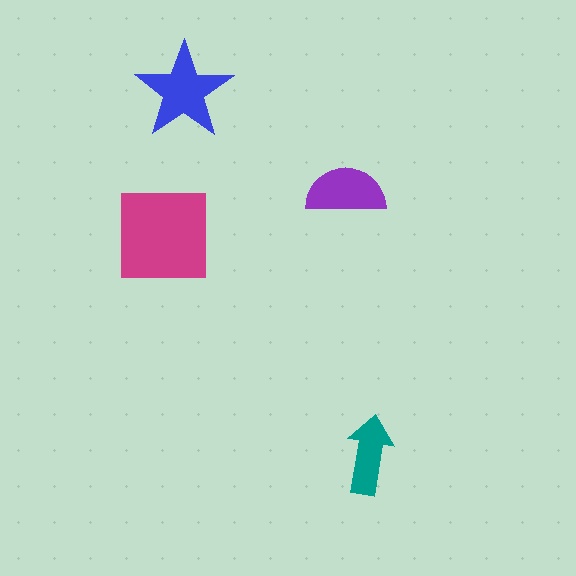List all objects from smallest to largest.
The teal arrow, the purple semicircle, the blue star, the magenta square.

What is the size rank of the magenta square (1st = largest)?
1st.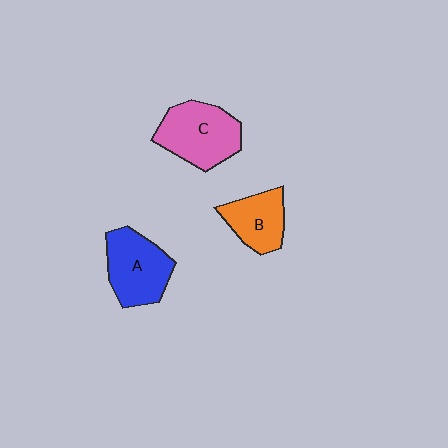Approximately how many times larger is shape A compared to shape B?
Approximately 1.3 times.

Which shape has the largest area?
Shape C (pink).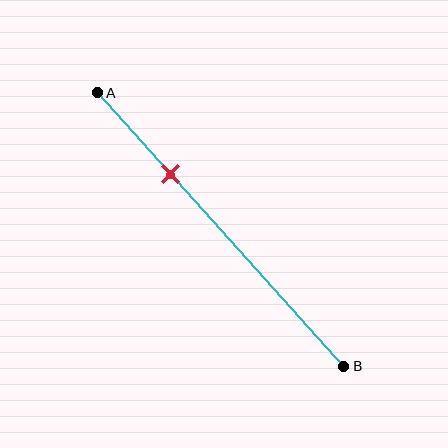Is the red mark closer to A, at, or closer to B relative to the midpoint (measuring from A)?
The red mark is closer to point A than the midpoint of segment AB.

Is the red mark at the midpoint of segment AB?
No, the mark is at about 30% from A, not at the 50% midpoint.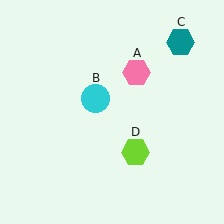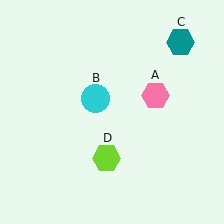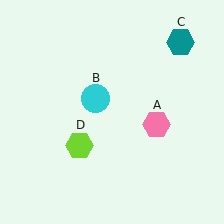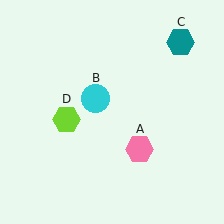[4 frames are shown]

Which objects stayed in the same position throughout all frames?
Cyan circle (object B) and teal hexagon (object C) remained stationary.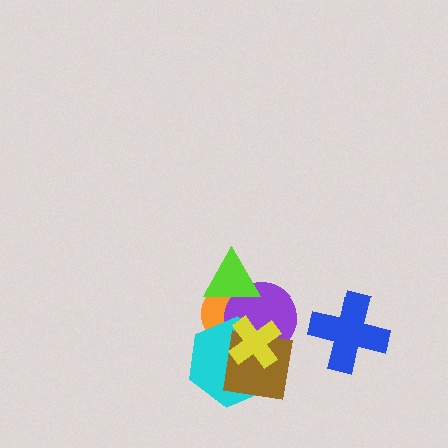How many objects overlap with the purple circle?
5 objects overlap with the purple circle.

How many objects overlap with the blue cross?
0 objects overlap with the blue cross.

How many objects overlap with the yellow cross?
4 objects overlap with the yellow cross.